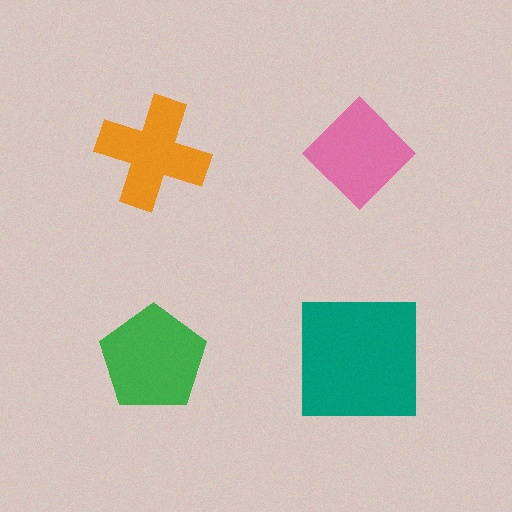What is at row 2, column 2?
A teal square.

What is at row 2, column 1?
A green pentagon.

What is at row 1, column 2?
A pink diamond.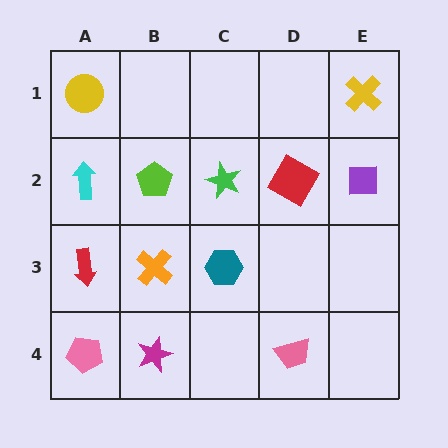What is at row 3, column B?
An orange cross.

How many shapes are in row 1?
2 shapes.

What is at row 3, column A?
A red arrow.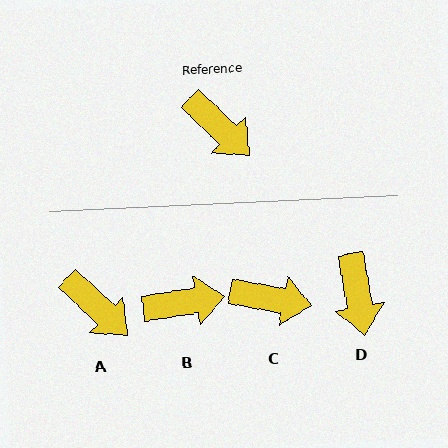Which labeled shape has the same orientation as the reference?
A.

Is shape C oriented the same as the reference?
No, it is off by about 34 degrees.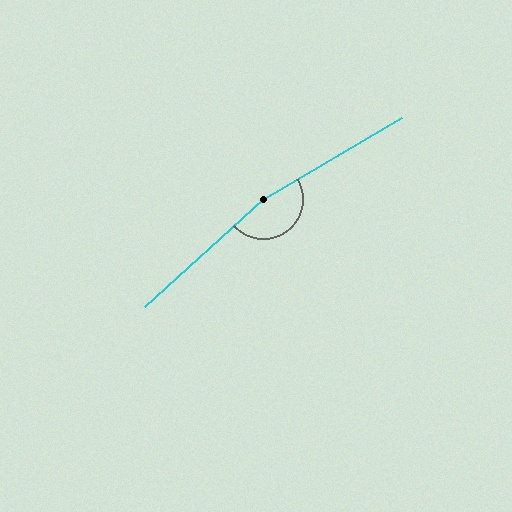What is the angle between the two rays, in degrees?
Approximately 169 degrees.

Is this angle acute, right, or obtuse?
It is obtuse.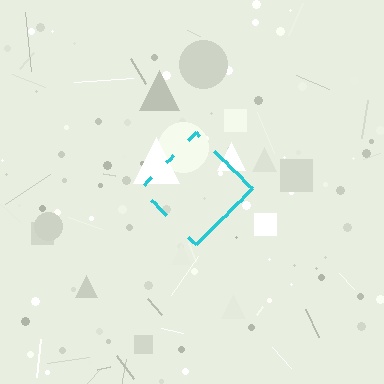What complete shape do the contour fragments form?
The contour fragments form a diamond.